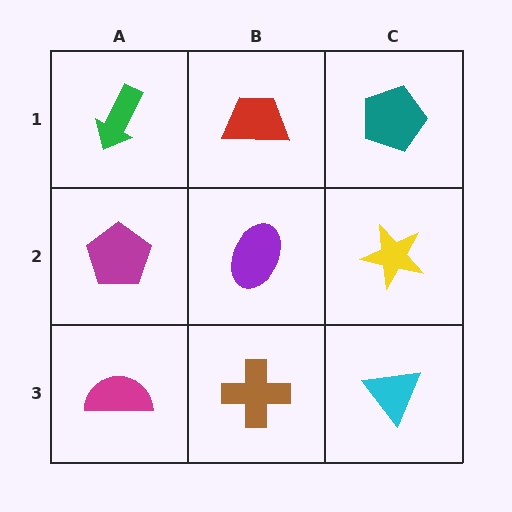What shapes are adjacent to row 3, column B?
A purple ellipse (row 2, column B), a magenta semicircle (row 3, column A), a cyan triangle (row 3, column C).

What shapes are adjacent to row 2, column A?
A green arrow (row 1, column A), a magenta semicircle (row 3, column A), a purple ellipse (row 2, column B).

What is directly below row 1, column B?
A purple ellipse.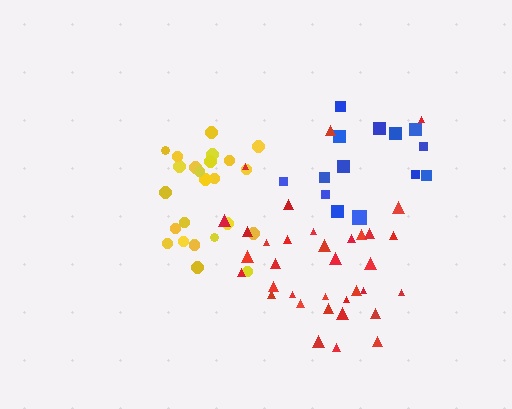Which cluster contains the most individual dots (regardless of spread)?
Red (35).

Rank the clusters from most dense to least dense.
yellow, red, blue.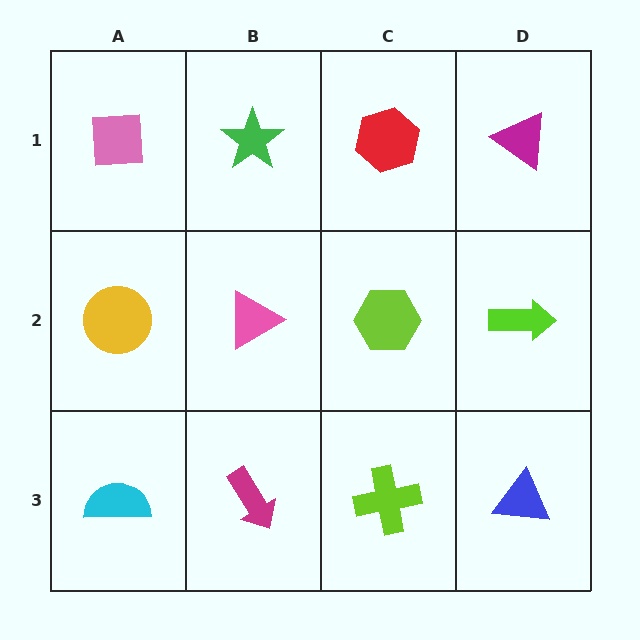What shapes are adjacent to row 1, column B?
A pink triangle (row 2, column B), a pink square (row 1, column A), a red hexagon (row 1, column C).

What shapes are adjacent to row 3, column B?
A pink triangle (row 2, column B), a cyan semicircle (row 3, column A), a lime cross (row 3, column C).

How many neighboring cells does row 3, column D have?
2.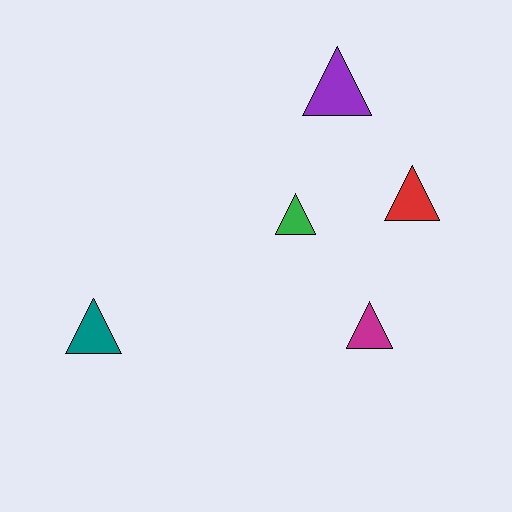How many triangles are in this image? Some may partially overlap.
There are 5 triangles.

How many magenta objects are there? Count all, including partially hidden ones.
There is 1 magenta object.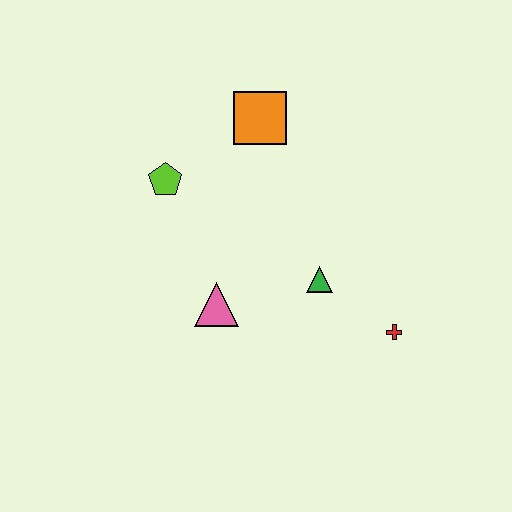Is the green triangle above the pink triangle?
Yes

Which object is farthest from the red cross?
The lime pentagon is farthest from the red cross.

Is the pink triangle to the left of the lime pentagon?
No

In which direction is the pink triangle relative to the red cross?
The pink triangle is to the left of the red cross.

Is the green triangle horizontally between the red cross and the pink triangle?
Yes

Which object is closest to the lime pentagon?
The orange square is closest to the lime pentagon.